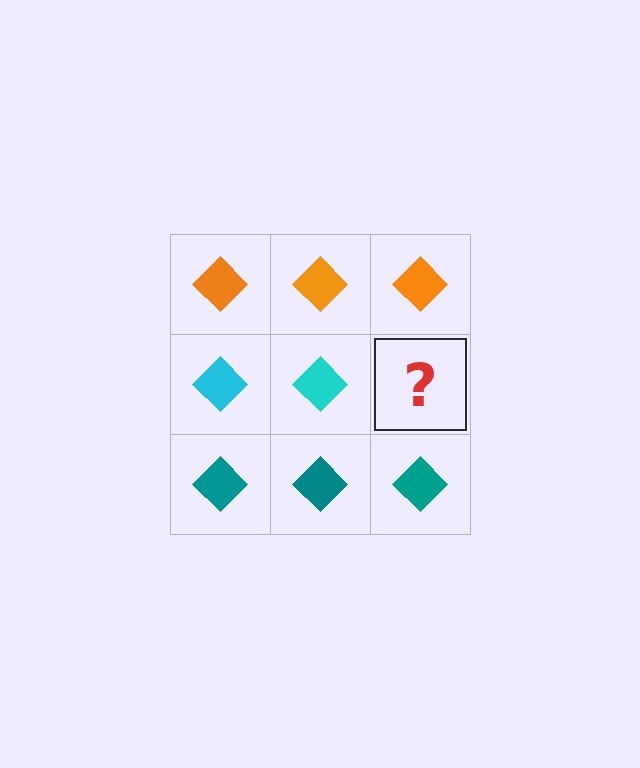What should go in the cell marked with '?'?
The missing cell should contain a cyan diamond.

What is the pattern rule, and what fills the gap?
The rule is that each row has a consistent color. The gap should be filled with a cyan diamond.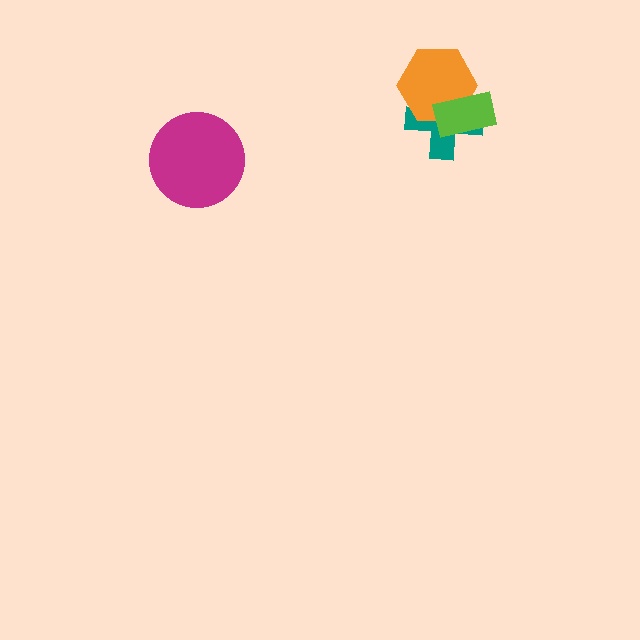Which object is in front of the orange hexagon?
The lime rectangle is in front of the orange hexagon.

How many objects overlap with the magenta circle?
0 objects overlap with the magenta circle.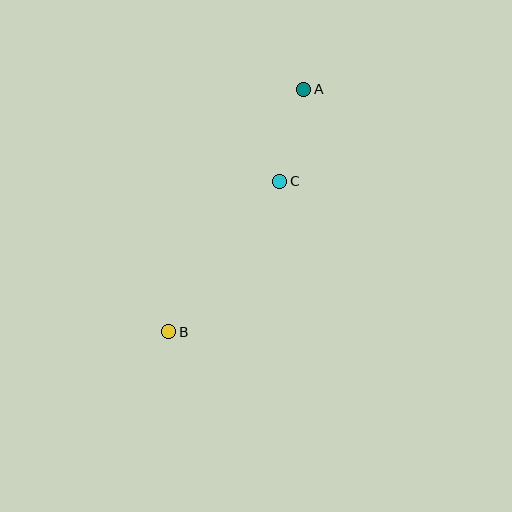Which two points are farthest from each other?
Points A and B are farthest from each other.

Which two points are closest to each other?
Points A and C are closest to each other.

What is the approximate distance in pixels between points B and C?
The distance between B and C is approximately 187 pixels.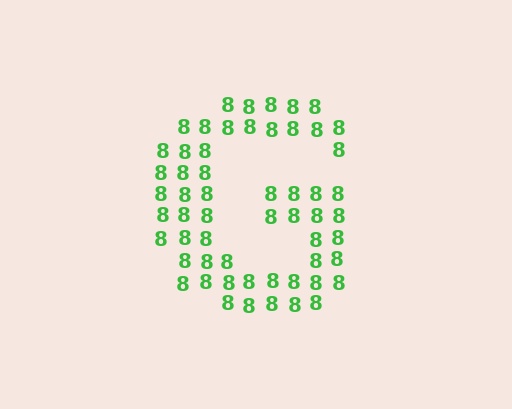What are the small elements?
The small elements are digit 8's.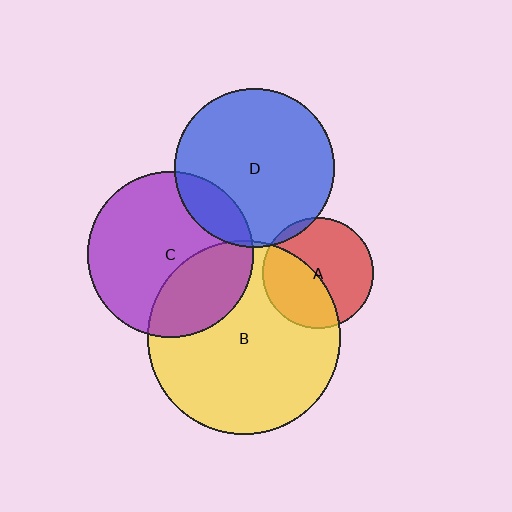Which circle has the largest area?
Circle B (yellow).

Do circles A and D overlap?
Yes.